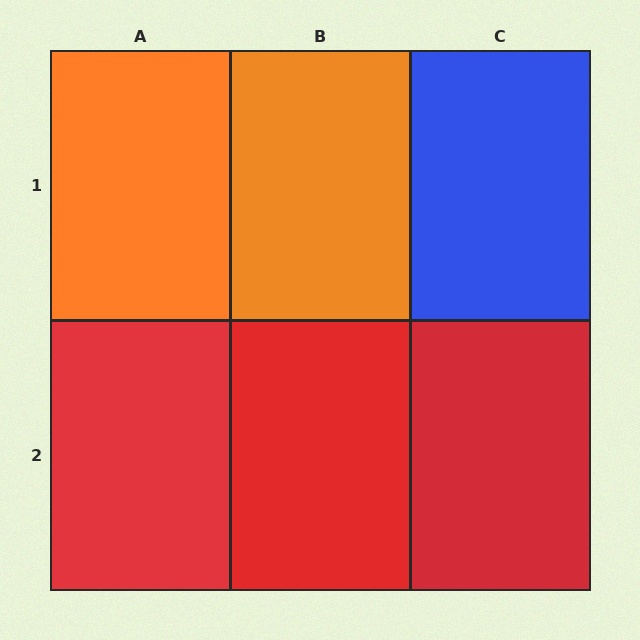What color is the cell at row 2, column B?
Red.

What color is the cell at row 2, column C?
Red.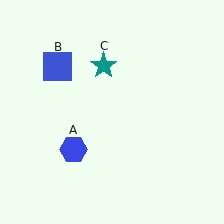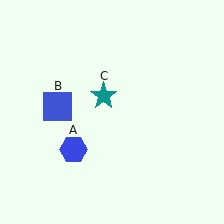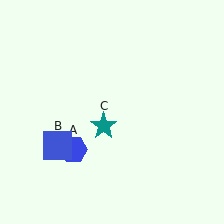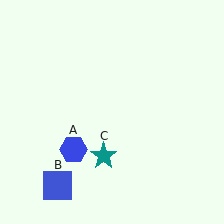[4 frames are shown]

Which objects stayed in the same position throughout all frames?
Blue hexagon (object A) remained stationary.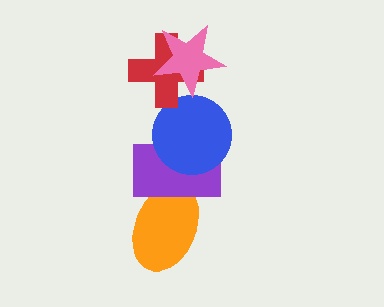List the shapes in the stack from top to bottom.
From top to bottom: the pink star, the red cross, the blue circle, the purple rectangle, the orange ellipse.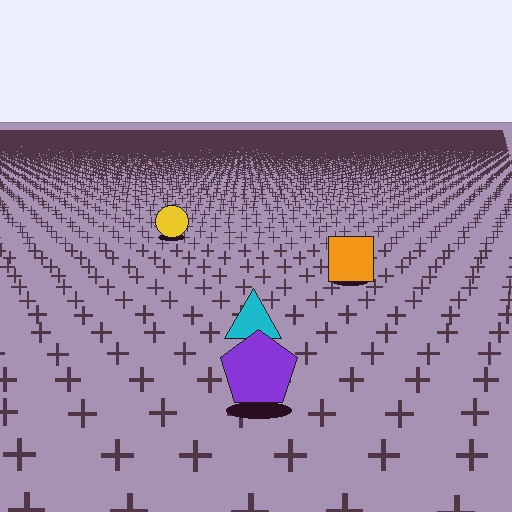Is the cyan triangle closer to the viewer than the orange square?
Yes. The cyan triangle is closer — you can tell from the texture gradient: the ground texture is coarser near it.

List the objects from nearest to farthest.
From nearest to farthest: the purple pentagon, the cyan triangle, the orange square, the yellow circle.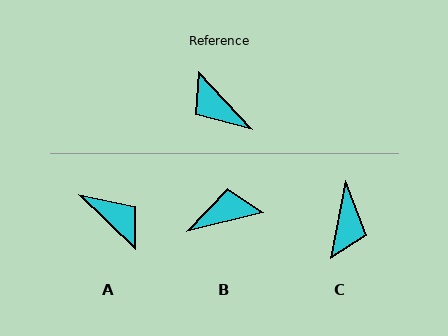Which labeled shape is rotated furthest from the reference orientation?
A, about 177 degrees away.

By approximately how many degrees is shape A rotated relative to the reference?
Approximately 177 degrees clockwise.